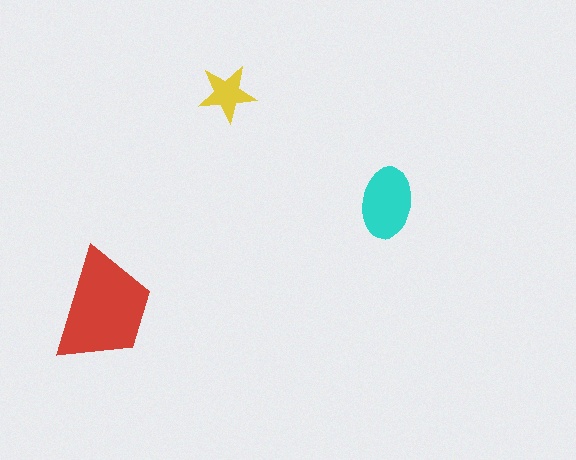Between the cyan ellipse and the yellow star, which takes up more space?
The cyan ellipse.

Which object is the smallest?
The yellow star.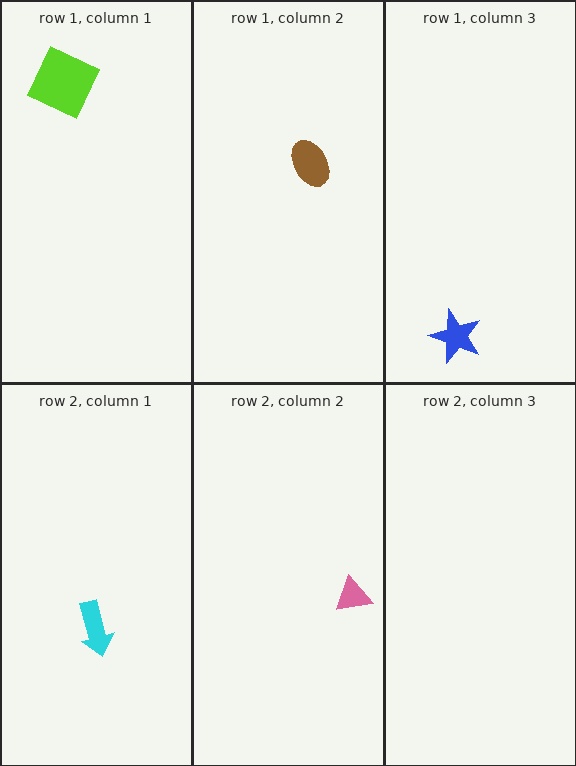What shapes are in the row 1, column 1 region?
The lime square.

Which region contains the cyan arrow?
The row 2, column 1 region.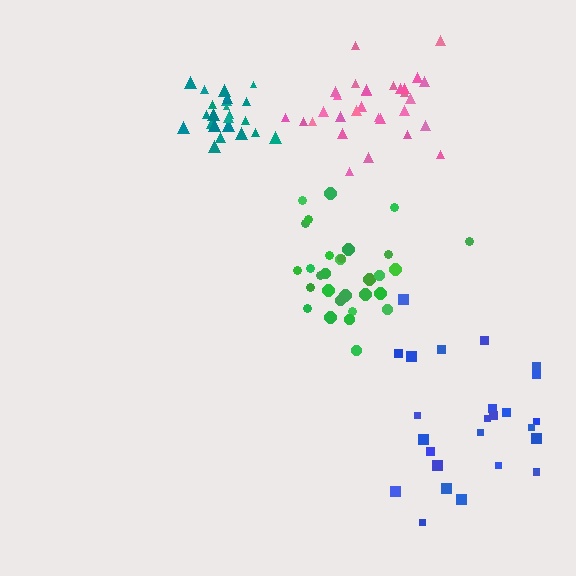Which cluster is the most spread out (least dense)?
Blue.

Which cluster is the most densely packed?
Teal.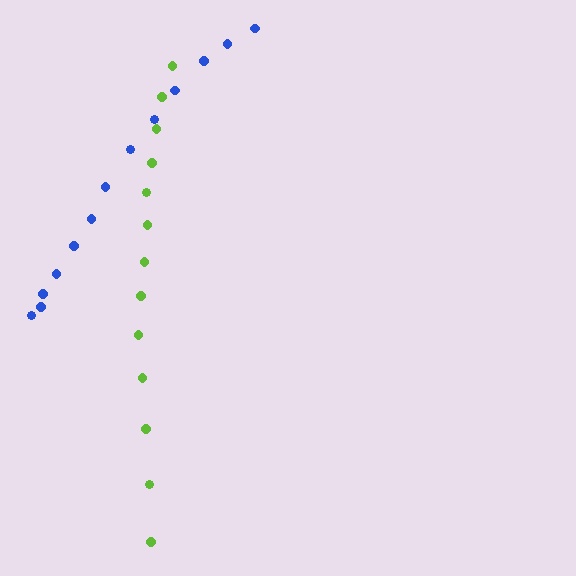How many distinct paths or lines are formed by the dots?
There are 2 distinct paths.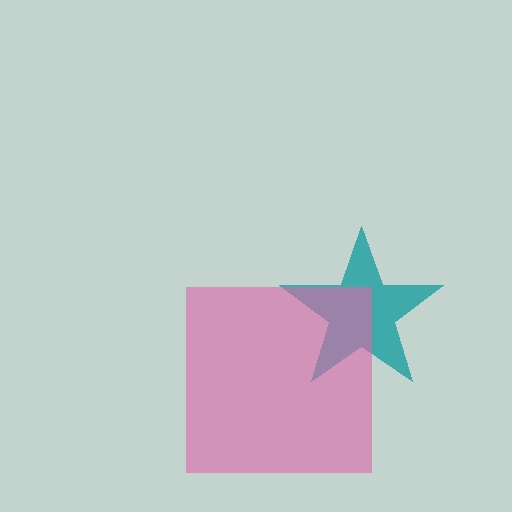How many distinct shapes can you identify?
There are 2 distinct shapes: a teal star, a pink square.